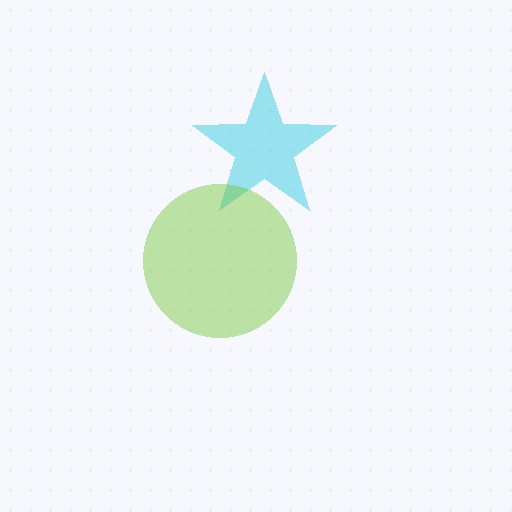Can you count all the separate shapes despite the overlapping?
Yes, there are 2 separate shapes.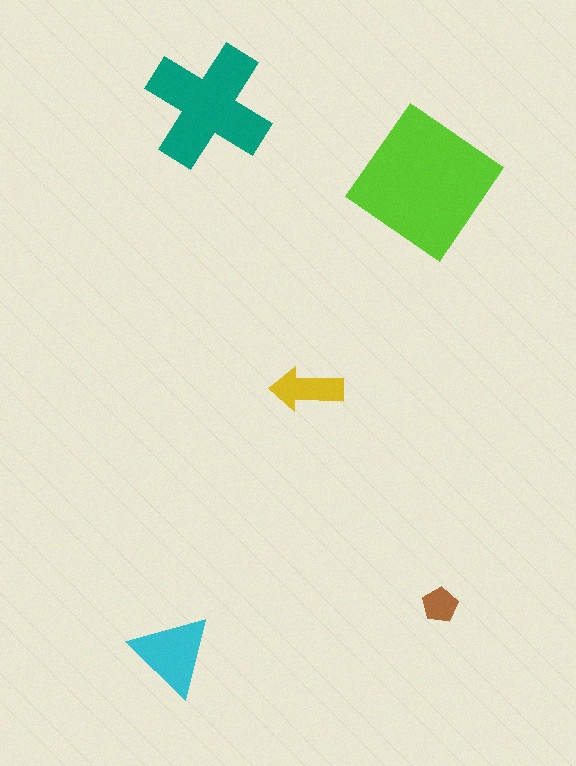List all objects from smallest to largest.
The brown pentagon, the yellow arrow, the cyan triangle, the teal cross, the lime diamond.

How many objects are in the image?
There are 5 objects in the image.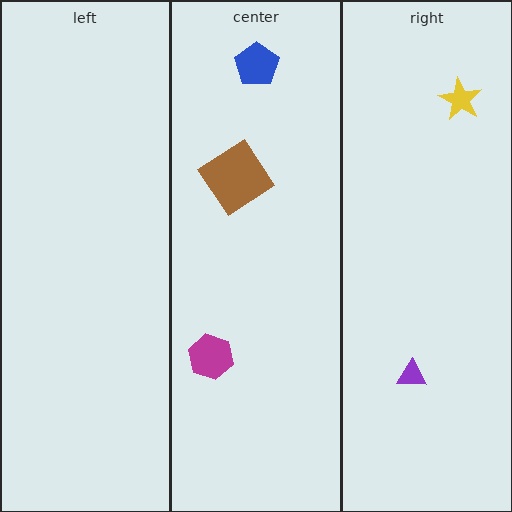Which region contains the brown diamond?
The center region.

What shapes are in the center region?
The brown diamond, the blue pentagon, the magenta hexagon.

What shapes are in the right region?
The purple triangle, the yellow star.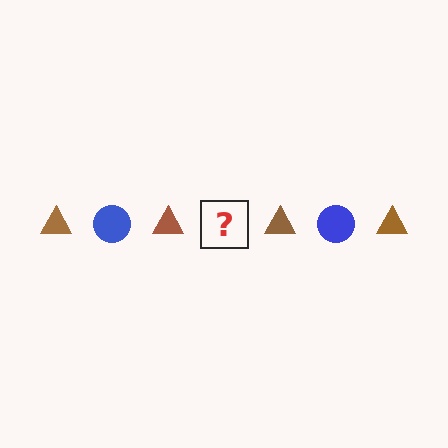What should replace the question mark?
The question mark should be replaced with a blue circle.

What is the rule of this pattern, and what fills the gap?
The rule is that the pattern alternates between brown triangle and blue circle. The gap should be filled with a blue circle.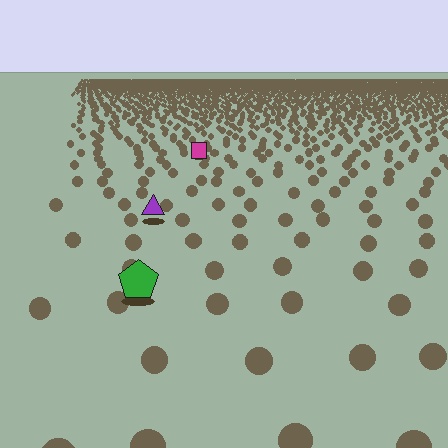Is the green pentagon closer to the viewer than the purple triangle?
Yes. The green pentagon is closer — you can tell from the texture gradient: the ground texture is coarser near it.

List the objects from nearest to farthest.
From nearest to farthest: the green pentagon, the purple triangle, the magenta square.